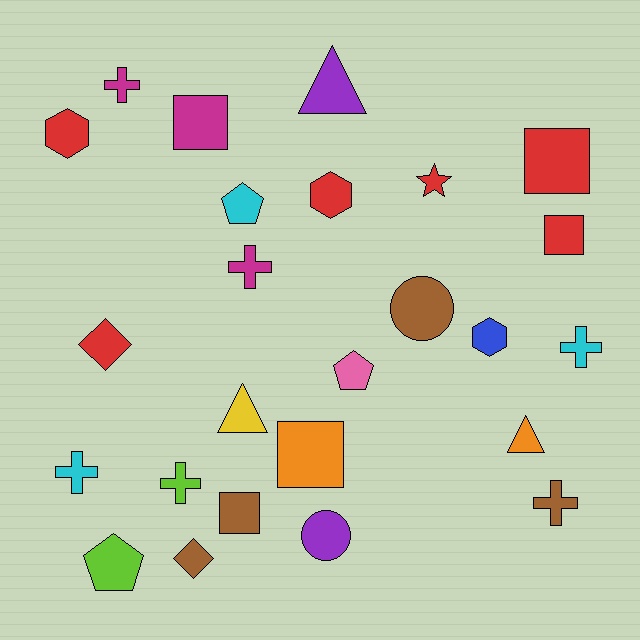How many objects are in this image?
There are 25 objects.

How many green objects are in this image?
There are no green objects.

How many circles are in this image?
There are 2 circles.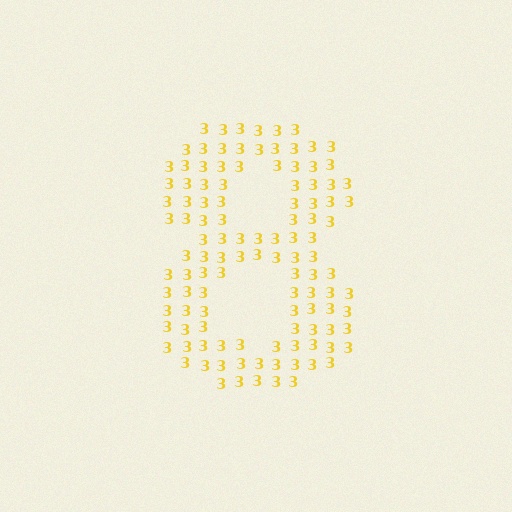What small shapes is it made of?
It is made of small digit 3's.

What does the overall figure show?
The overall figure shows the digit 8.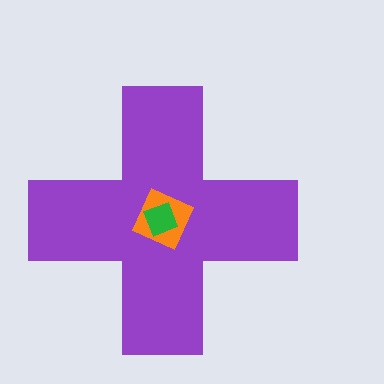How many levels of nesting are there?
3.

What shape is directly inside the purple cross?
The orange diamond.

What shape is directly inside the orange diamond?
The green square.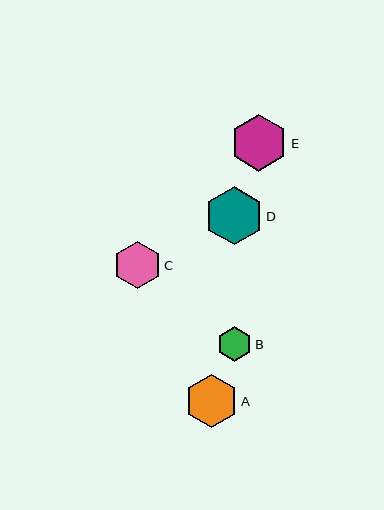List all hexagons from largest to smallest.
From largest to smallest: D, E, A, C, B.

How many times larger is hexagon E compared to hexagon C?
Hexagon E is approximately 1.2 times the size of hexagon C.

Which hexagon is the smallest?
Hexagon B is the smallest with a size of approximately 35 pixels.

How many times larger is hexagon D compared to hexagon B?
Hexagon D is approximately 1.7 times the size of hexagon B.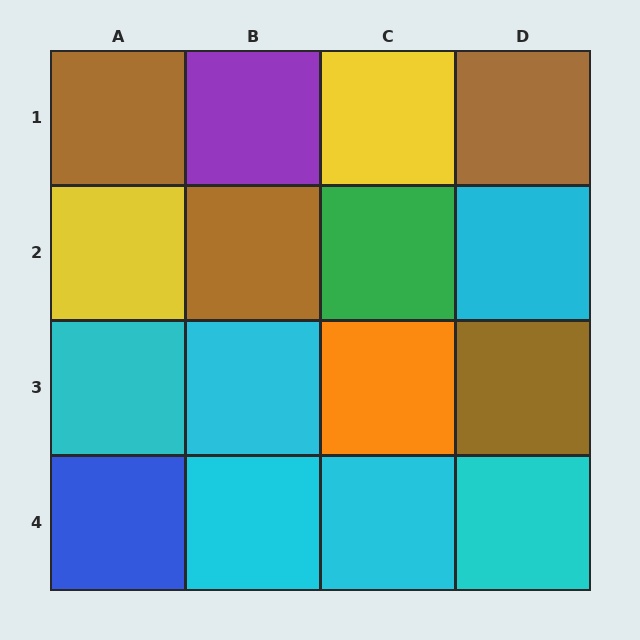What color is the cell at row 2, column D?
Cyan.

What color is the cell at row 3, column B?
Cyan.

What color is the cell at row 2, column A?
Yellow.